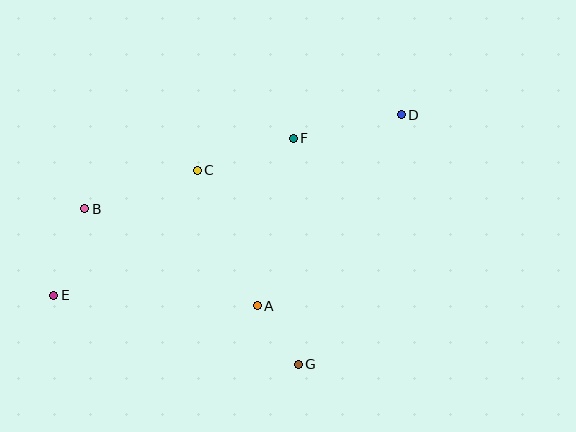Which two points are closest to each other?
Points A and G are closest to each other.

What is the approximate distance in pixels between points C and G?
The distance between C and G is approximately 218 pixels.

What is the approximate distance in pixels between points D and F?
The distance between D and F is approximately 111 pixels.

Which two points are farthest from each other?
Points D and E are farthest from each other.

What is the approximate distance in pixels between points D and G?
The distance between D and G is approximately 270 pixels.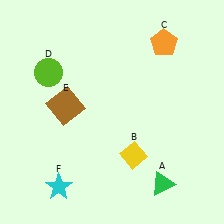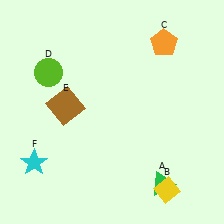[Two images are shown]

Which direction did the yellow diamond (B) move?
The yellow diamond (B) moved down.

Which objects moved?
The objects that moved are: the yellow diamond (B), the cyan star (F).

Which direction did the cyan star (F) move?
The cyan star (F) moved left.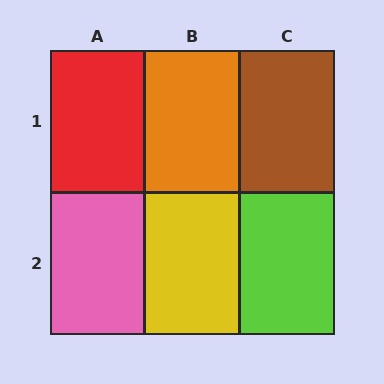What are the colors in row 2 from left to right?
Pink, yellow, lime.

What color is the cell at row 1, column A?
Red.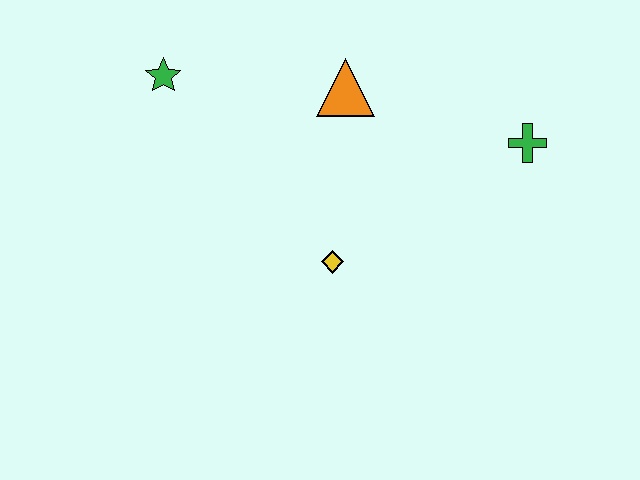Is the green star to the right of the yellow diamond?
No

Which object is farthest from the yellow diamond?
The green star is farthest from the yellow diamond.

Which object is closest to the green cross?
The orange triangle is closest to the green cross.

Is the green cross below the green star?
Yes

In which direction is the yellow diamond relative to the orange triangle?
The yellow diamond is below the orange triangle.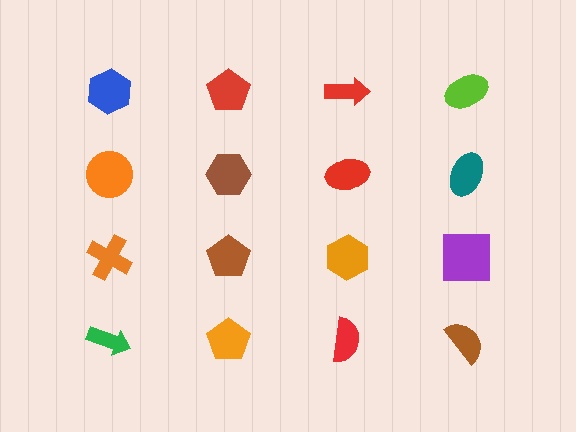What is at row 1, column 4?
A lime ellipse.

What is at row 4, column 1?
A green arrow.